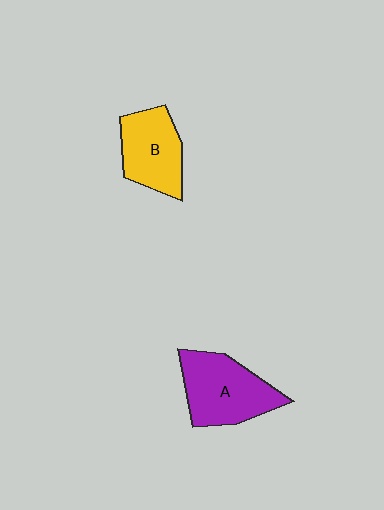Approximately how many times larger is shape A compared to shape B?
Approximately 1.2 times.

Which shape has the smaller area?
Shape B (yellow).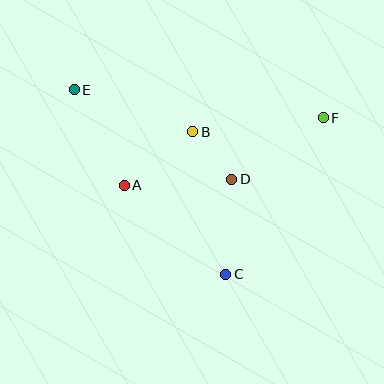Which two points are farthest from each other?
Points E and F are farthest from each other.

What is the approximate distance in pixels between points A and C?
The distance between A and C is approximately 135 pixels.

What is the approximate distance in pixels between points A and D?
The distance between A and D is approximately 108 pixels.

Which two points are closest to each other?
Points B and D are closest to each other.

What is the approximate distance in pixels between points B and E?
The distance between B and E is approximately 126 pixels.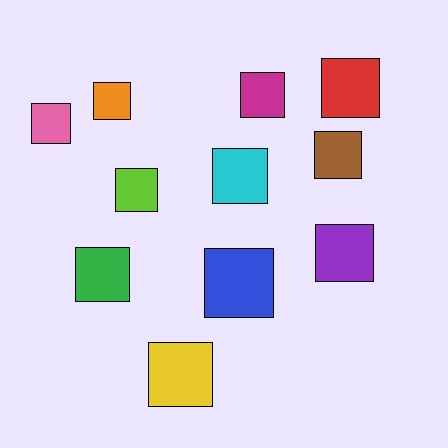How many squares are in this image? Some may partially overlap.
There are 11 squares.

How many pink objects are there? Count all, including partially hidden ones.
There is 1 pink object.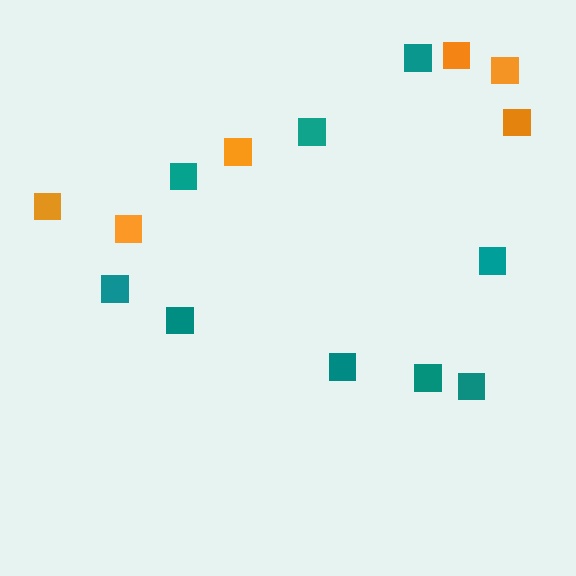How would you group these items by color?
There are 2 groups: one group of teal squares (9) and one group of orange squares (6).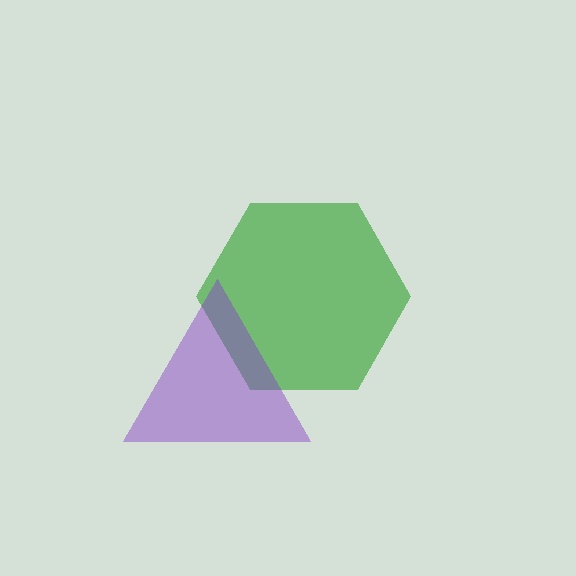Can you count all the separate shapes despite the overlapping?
Yes, there are 2 separate shapes.